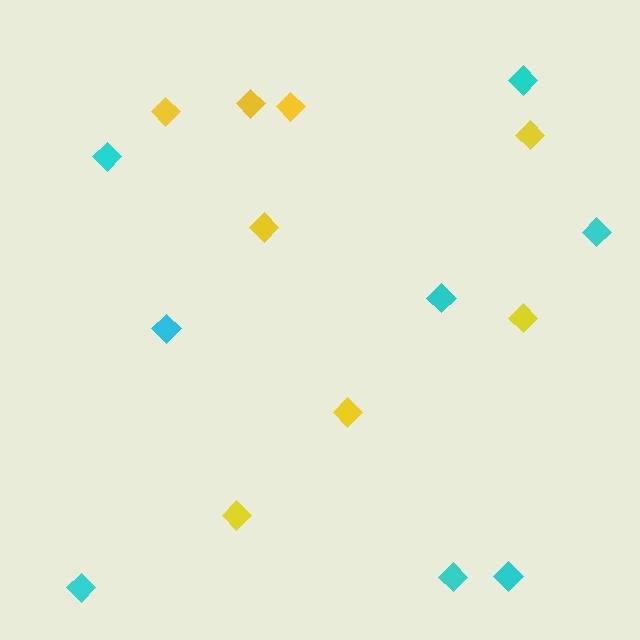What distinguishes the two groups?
There are 2 groups: one group of yellow diamonds (8) and one group of cyan diamonds (8).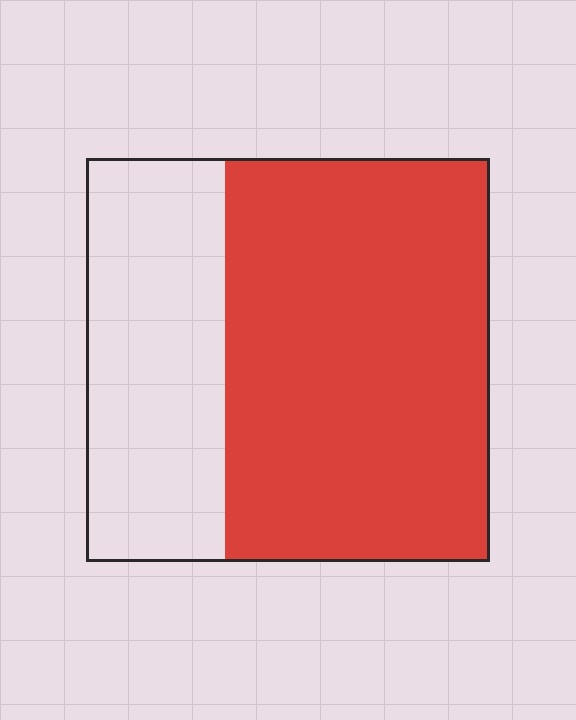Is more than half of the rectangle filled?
Yes.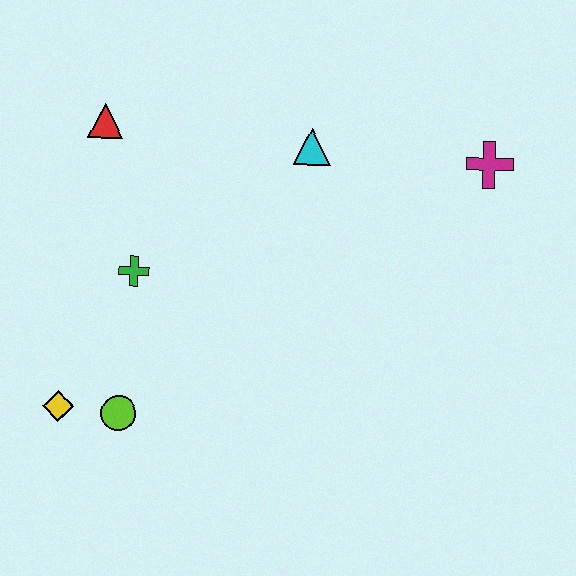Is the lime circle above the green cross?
No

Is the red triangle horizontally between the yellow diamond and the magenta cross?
Yes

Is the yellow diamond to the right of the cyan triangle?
No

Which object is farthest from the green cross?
The magenta cross is farthest from the green cross.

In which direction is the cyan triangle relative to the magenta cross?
The cyan triangle is to the left of the magenta cross.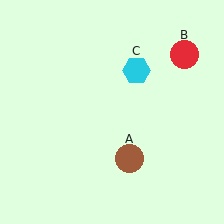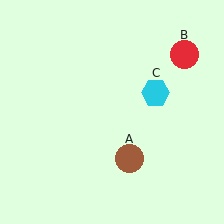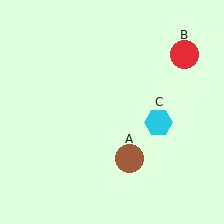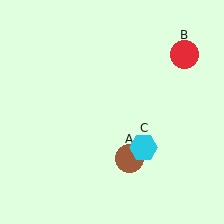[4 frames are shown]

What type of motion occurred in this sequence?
The cyan hexagon (object C) rotated clockwise around the center of the scene.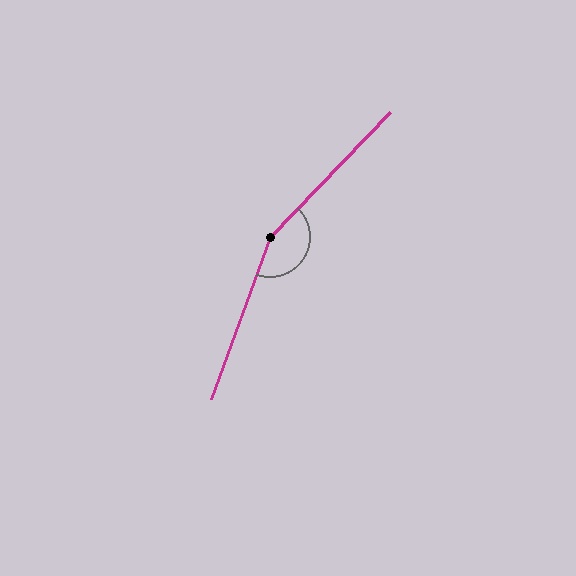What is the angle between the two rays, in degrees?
Approximately 156 degrees.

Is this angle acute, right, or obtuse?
It is obtuse.